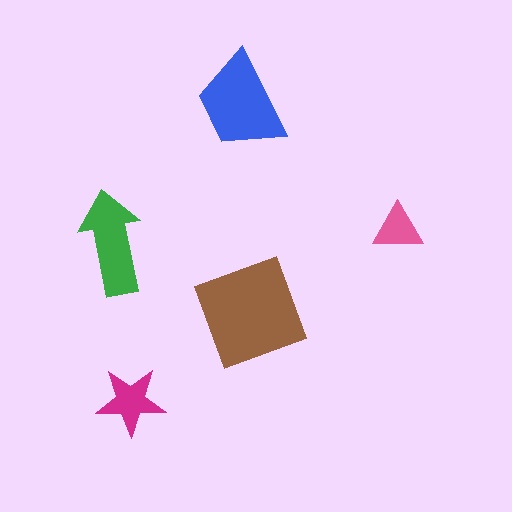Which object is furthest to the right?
The pink triangle is rightmost.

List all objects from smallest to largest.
The pink triangle, the magenta star, the green arrow, the blue trapezoid, the brown diamond.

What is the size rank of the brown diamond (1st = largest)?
1st.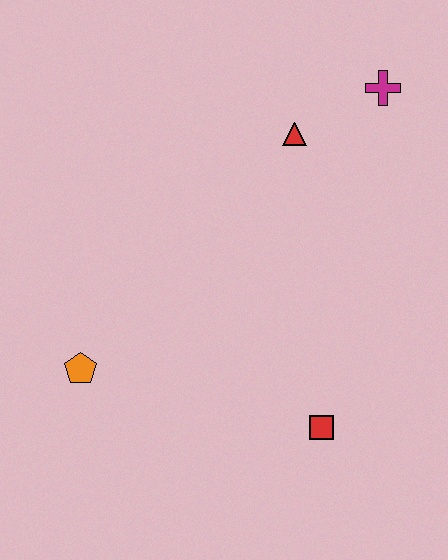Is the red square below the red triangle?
Yes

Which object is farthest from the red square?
The magenta cross is farthest from the red square.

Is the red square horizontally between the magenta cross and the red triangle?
Yes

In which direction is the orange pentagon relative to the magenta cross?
The orange pentagon is to the left of the magenta cross.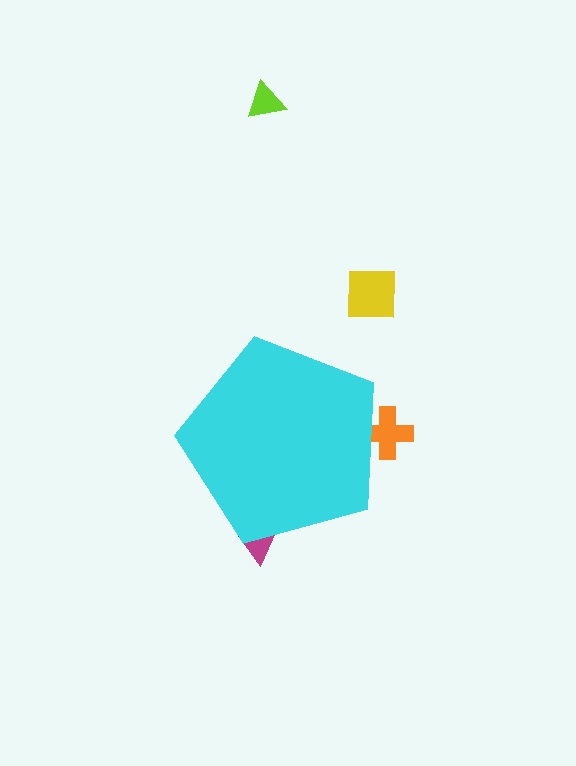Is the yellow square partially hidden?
No, the yellow square is fully visible.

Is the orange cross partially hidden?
Yes, the orange cross is partially hidden behind the cyan pentagon.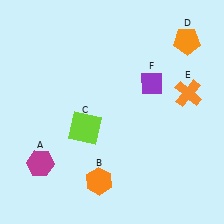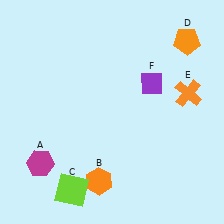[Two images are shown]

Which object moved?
The lime square (C) moved down.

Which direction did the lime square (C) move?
The lime square (C) moved down.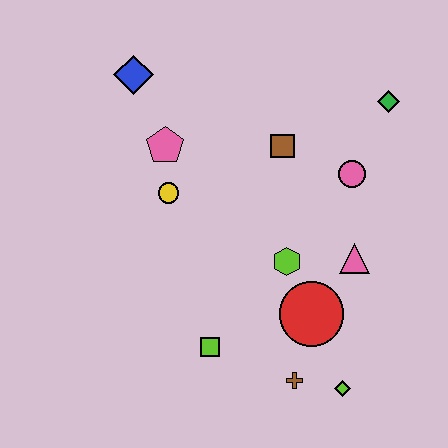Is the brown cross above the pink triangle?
No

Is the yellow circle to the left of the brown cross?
Yes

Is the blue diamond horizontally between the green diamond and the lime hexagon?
No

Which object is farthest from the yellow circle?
The lime diamond is farthest from the yellow circle.